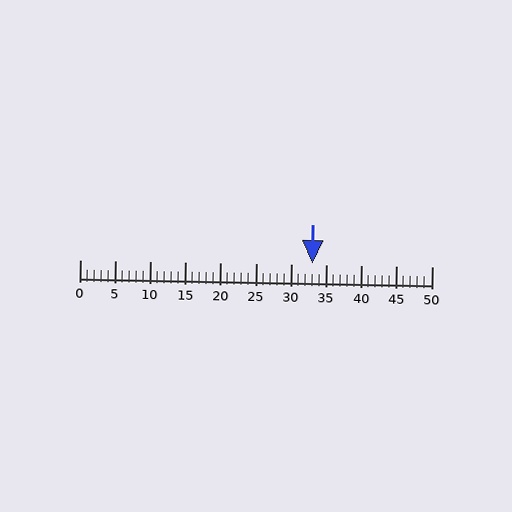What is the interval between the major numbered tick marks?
The major tick marks are spaced 5 units apart.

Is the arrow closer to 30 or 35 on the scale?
The arrow is closer to 35.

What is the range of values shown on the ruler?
The ruler shows values from 0 to 50.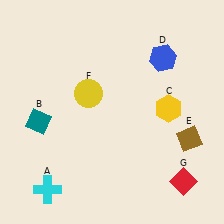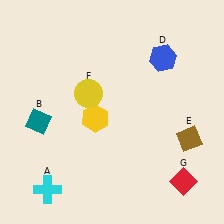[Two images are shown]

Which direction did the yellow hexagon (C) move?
The yellow hexagon (C) moved left.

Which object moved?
The yellow hexagon (C) moved left.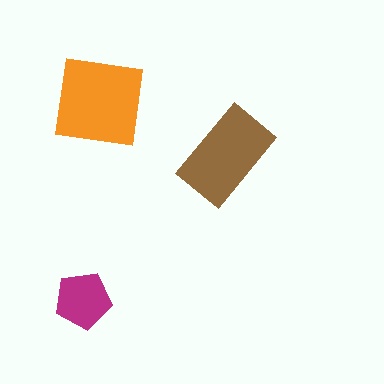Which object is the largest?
The orange square.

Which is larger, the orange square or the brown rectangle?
The orange square.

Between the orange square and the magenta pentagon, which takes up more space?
The orange square.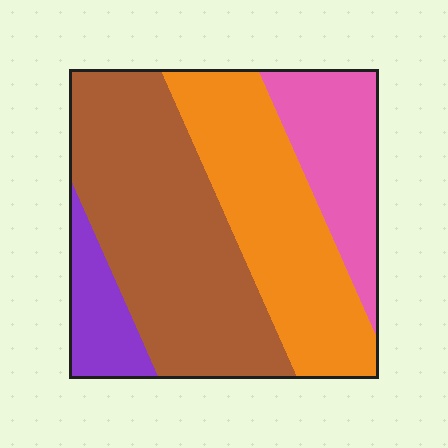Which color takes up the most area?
Brown, at roughly 40%.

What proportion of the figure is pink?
Pink covers about 15% of the figure.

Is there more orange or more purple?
Orange.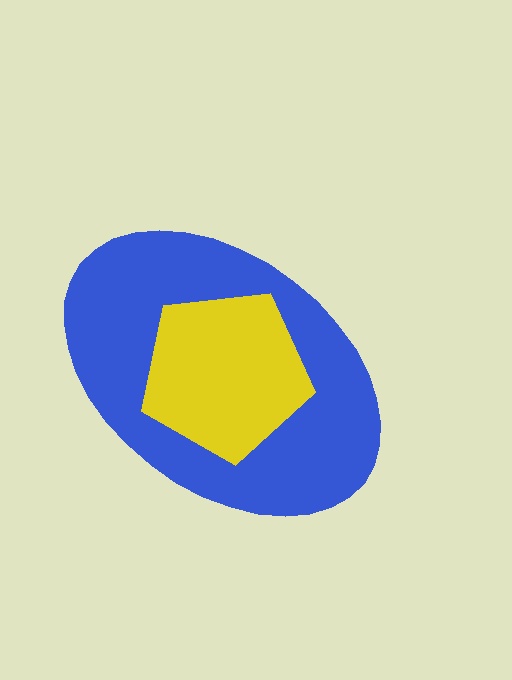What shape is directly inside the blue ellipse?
The yellow pentagon.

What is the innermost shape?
The yellow pentagon.